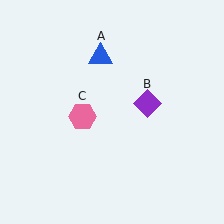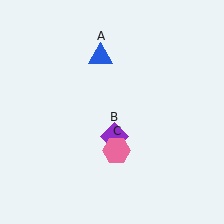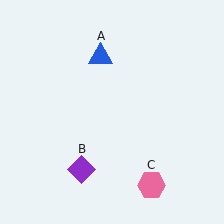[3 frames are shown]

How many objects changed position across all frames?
2 objects changed position: purple diamond (object B), pink hexagon (object C).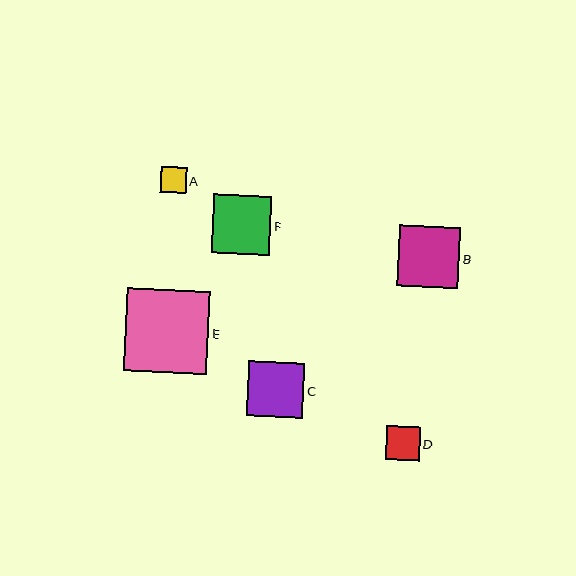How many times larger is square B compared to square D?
Square B is approximately 1.8 times the size of square D.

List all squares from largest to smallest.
From largest to smallest: E, B, F, C, D, A.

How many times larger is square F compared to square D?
Square F is approximately 1.7 times the size of square D.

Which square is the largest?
Square E is the largest with a size of approximately 83 pixels.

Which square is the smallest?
Square A is the smallest with a size of approximately 25 pixels.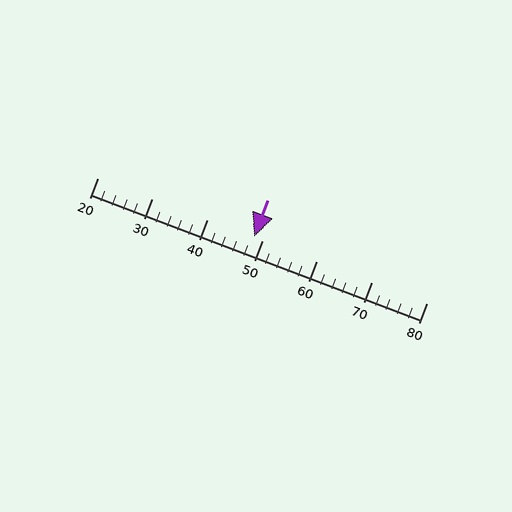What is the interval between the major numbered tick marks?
The major tick marks are spaced 10 units apart.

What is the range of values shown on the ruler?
The ruler shows values from 20 to 80.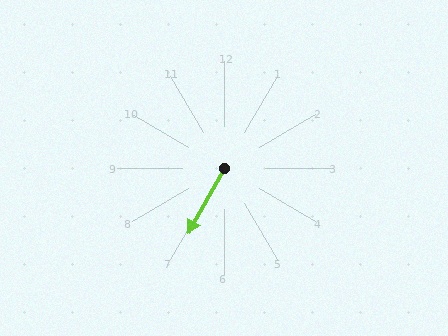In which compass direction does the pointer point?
Southwest.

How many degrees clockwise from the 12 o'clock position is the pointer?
Approximately 209 degrees.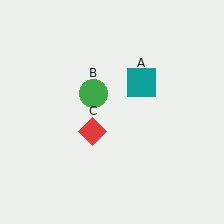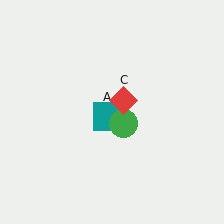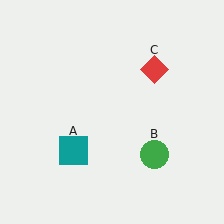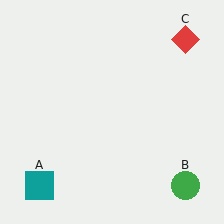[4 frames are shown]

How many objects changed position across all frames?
3 objects changed position: teal square (object A), green circle (object B), red diamond (object C).